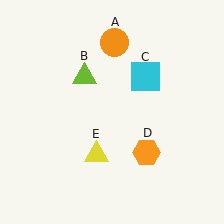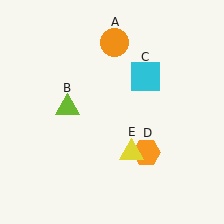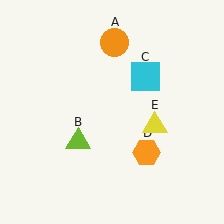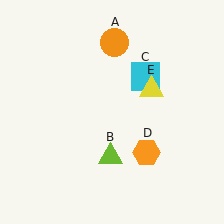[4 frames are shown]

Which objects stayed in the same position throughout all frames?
Orange circle (object A) and cyan square (object C) and orange hexagon (object D) remained stationary.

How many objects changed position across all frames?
2 objects changed position: lime triangle (object B), yellow triangle (object E).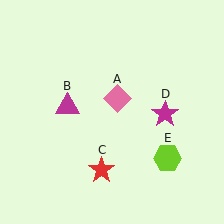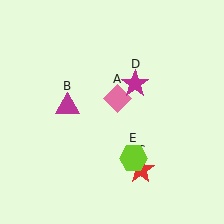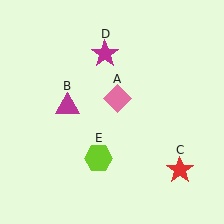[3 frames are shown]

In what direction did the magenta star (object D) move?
The magenta star (object D) moved up and to the left.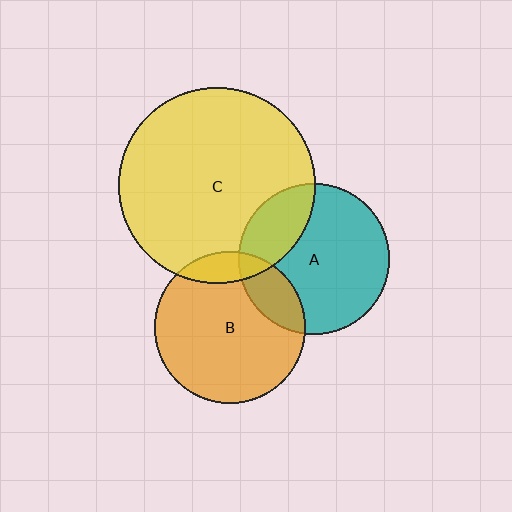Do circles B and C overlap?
Yes.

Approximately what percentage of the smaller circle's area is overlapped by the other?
Approximately 10%.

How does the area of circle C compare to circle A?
Approximately 1.7 times.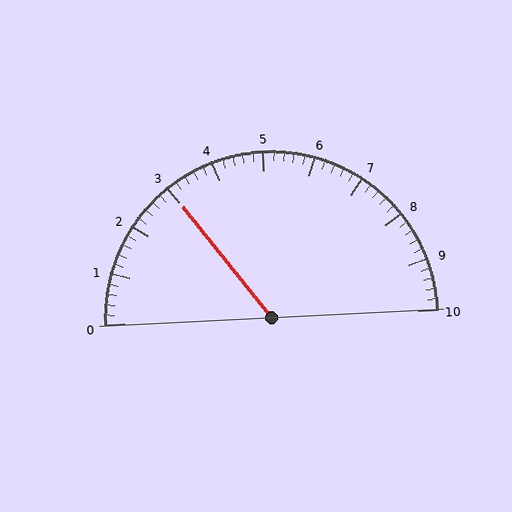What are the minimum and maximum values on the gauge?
The gauge ranges from 0 to 10.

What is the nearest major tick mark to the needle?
The nearest major tick mark is 3.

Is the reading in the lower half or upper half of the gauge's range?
The reading is in the lower half of the range (0 to 10).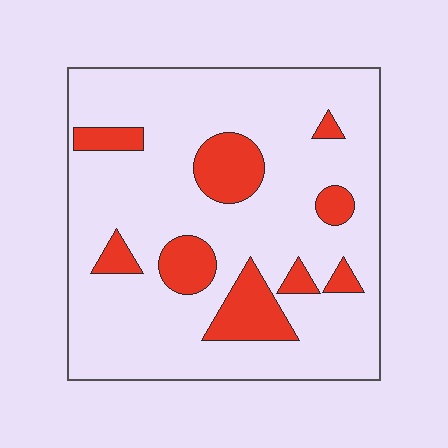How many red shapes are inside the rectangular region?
9.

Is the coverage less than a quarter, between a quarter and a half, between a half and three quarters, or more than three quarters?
Less than a quarter.